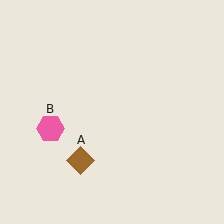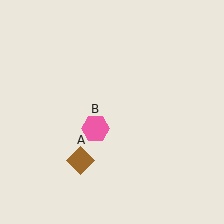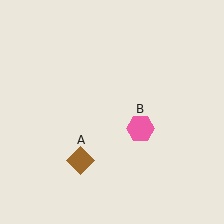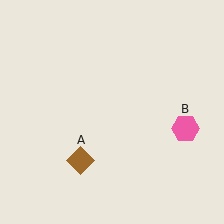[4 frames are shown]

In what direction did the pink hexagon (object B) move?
The pink hexagon (object B) moved right.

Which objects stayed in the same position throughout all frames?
Brown diamond (object A) remained stationary.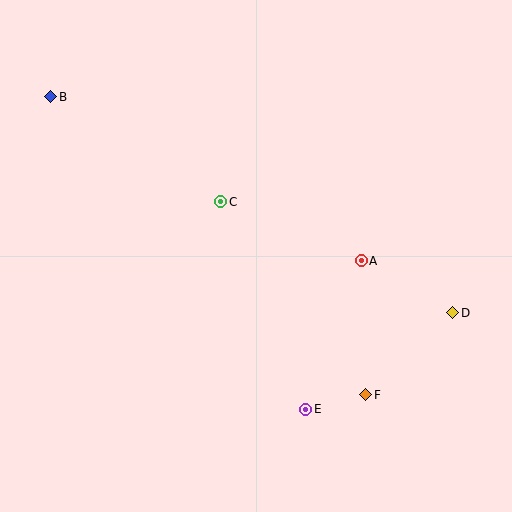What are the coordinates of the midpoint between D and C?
The midpoint between D and C is at (337, 257).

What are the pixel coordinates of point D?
Point D is at (453, 313).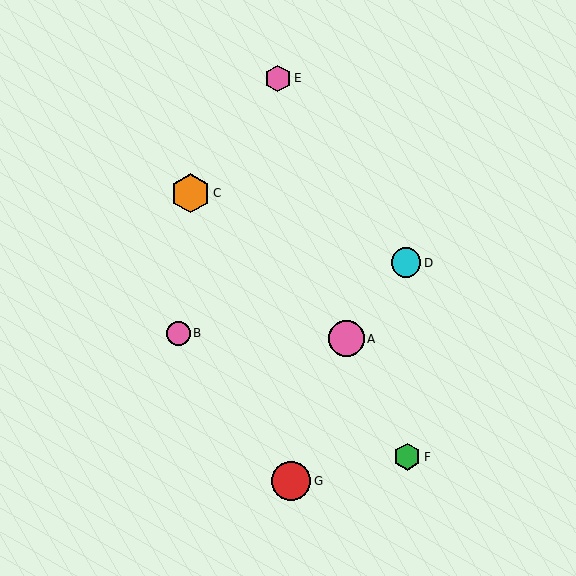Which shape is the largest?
The orange hexagon (labeled C) is the largest.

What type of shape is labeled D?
Shape D is a cyan circle.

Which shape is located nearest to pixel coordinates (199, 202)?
The orange hexagon (labeled C) at (190, 193) is nearest to that location.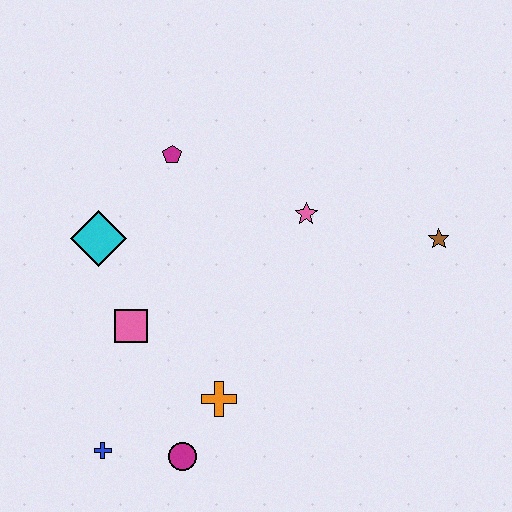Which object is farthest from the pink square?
The brown star is farthest from the pink square.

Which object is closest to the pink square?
The cyan diamond is closest to the pink square.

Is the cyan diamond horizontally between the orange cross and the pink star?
No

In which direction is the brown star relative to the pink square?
The brown star is to the right of the pink square.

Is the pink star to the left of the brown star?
Yes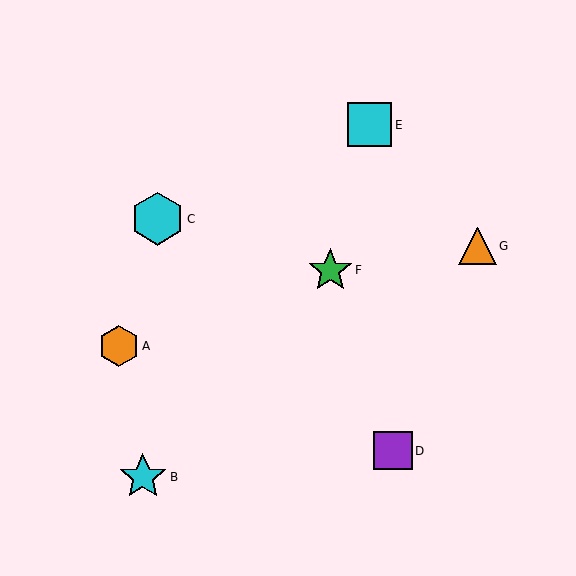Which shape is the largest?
The cyan hexagon (labeled C) is the largest.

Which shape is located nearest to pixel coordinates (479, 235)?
The orange triangle (labeled G) at (477, 246) is nearest to that location.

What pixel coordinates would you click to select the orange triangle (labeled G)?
Click at (477, 246) to select the orange triangle G.